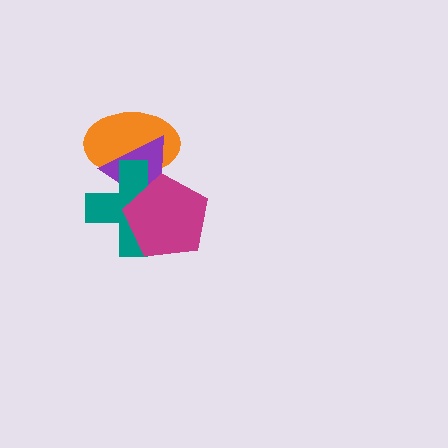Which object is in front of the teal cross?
The magenta pentagon is in front of the teal cross.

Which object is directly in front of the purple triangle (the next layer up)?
The teal cross is directly in front of the purple triangle.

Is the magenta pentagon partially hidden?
No, no other shape covers it.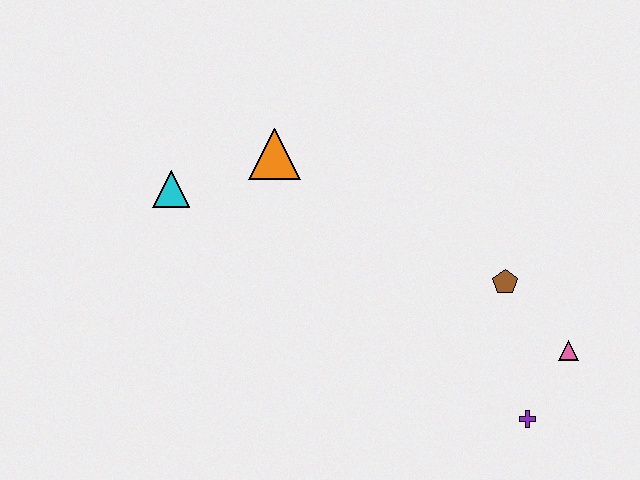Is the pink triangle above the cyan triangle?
No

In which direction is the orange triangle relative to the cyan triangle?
The orange triangle is to the right of the cyan triangle.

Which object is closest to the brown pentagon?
The pink triangle is closest to the brown pentagon.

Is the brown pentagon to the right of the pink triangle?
No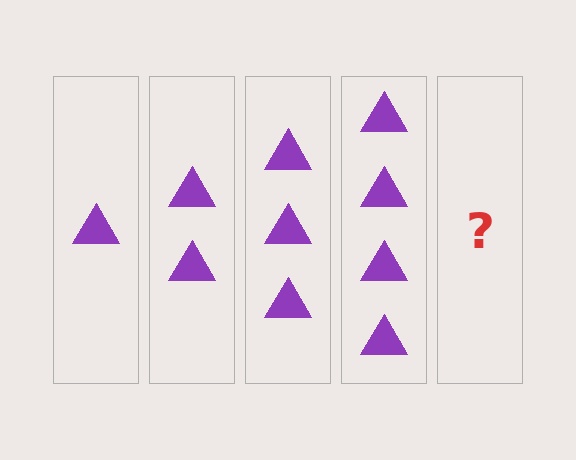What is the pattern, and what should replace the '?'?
The pattern is that each step adds one more triangle. The '?' should be 5 triangles.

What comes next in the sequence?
The next element should be 5 triangles.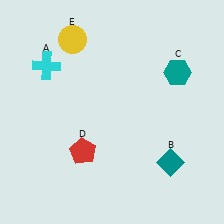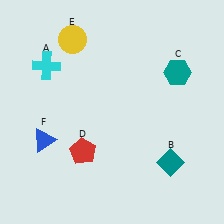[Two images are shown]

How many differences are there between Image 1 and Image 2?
There is 1 difference between the two images.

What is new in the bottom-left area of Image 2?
A blue triangle (F) was added in the bottom-left area of Image 2.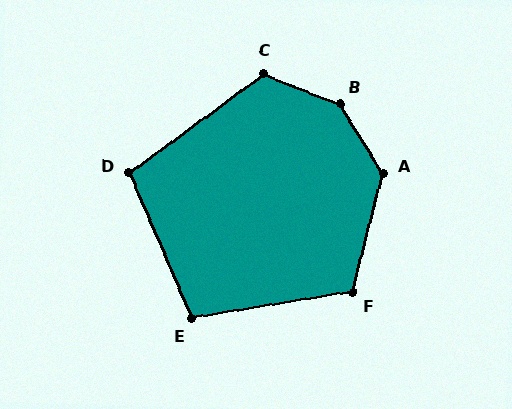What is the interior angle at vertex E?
Approximately 104 degrees (obtuse).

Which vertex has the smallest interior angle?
D, at approximately 103 degrees.